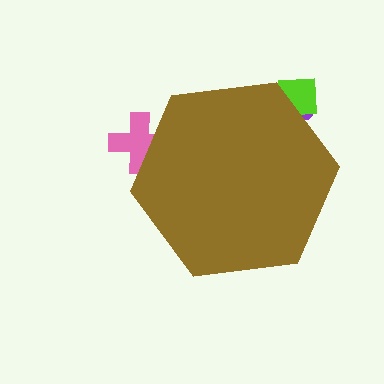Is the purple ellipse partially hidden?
Yes, the purple ellipse is partially hidden behind the brown hexagon.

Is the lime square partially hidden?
Yes, the lime square is partially hidden behind the brown hexagon.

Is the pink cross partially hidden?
Yes, the pink cross is partially hidden behind the brown hexagon.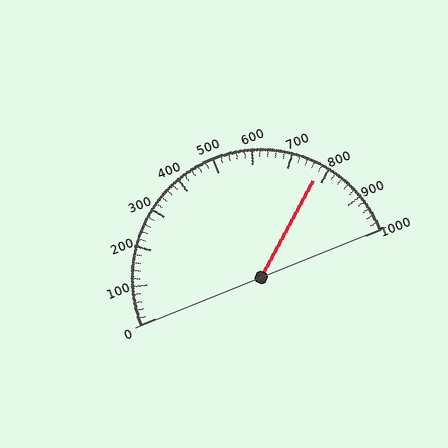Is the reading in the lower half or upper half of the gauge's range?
The reading is in the upper half of the range (0 to 1000).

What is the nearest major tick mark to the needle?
The nearest major tick mark is 800.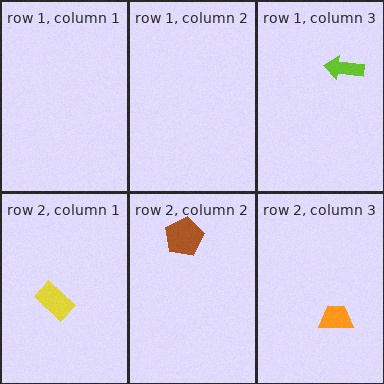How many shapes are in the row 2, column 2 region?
1.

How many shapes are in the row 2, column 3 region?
1.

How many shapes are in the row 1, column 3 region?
1.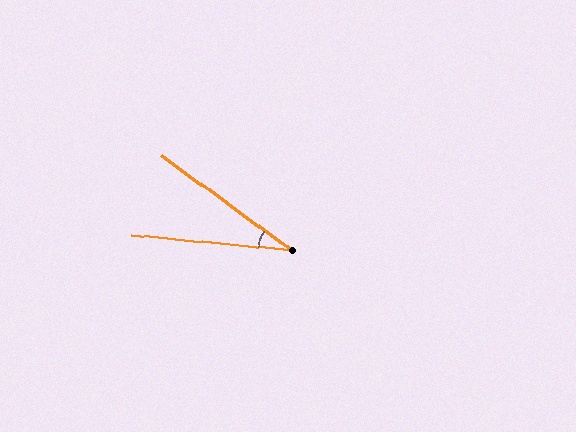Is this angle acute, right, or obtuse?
It is acute.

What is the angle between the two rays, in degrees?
Approximately 30 degrees.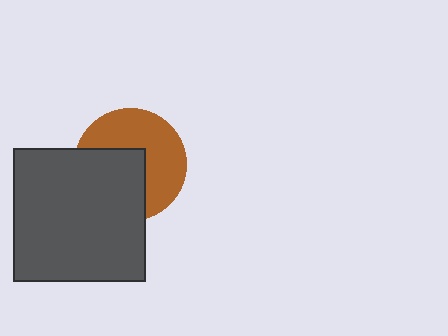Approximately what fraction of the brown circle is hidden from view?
Roughly 45% of the brown circle is hidden behind the dark gray square.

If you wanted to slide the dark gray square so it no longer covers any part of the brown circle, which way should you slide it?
Slide it toward the lower-left — that is the most direct way to separate the two shapes.